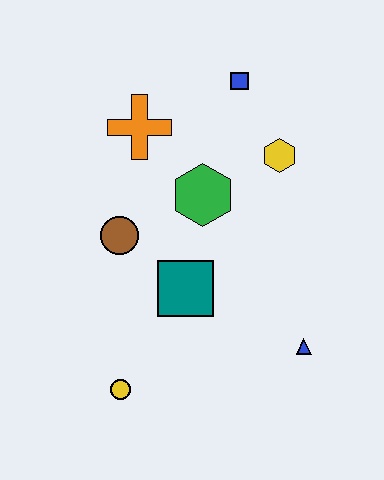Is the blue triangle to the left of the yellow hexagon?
No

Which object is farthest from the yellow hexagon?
The yellow circle is farthest from the yellow hexagon.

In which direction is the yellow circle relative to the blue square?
The yellow circle is below the blue square.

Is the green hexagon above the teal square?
Yes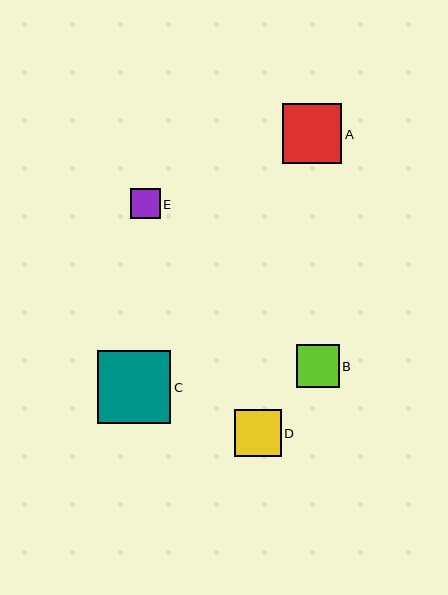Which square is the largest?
Square C is the largest with a size of approximately 73 pixels.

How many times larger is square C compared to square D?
Square C is approximately 1.6 times the size of square D.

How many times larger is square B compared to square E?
Square B is approximately 1.4 times the size of square E.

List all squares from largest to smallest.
From largest to smallest: C, A, D, B, E.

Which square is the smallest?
Square E is the smallest with a size of approximately 30 pixels.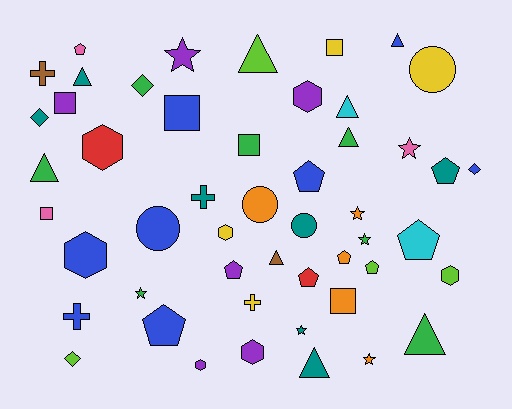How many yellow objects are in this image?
There are 4 yellow objects.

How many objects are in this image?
There are 50 objects.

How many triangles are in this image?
There are 9 triangles.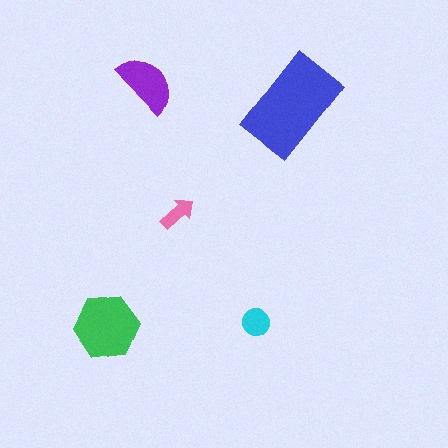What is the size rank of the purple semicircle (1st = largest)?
3rd.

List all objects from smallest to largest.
The pink arrow, the cyan circle, the purple semicircle, the green hexagon, the blue rectangle.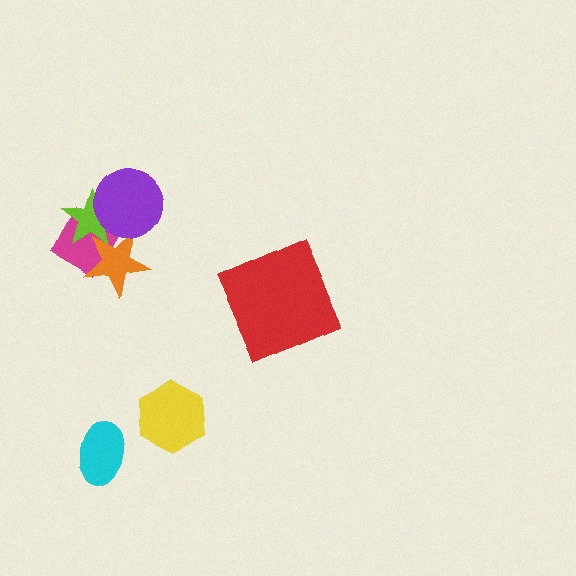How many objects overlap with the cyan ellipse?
0 objects overlap with the cyan ellipse.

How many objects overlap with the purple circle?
3 objects overlap with the purple circle.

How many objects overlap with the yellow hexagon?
0 objects overlap with the yellow hexagon.